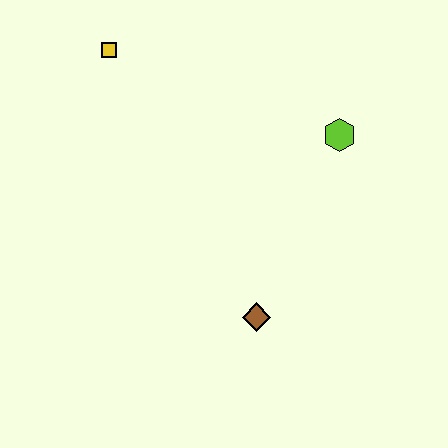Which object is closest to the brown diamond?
The lime hexagon is closest to the brown diamond.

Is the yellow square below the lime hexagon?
No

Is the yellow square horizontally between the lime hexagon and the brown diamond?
No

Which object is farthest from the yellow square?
The brown diamond is farthest from the yellow square.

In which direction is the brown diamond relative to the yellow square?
The brown diamond is below the yellow square.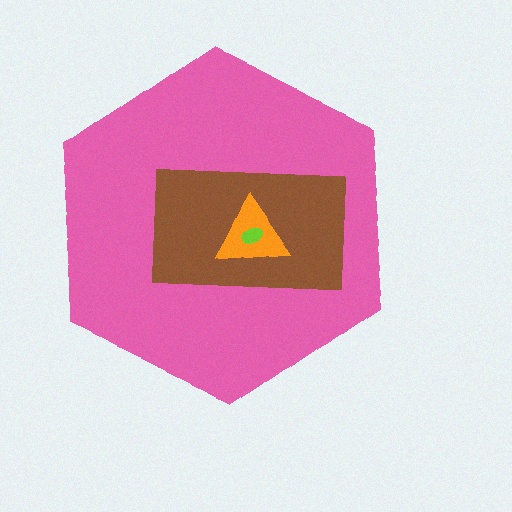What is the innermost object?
The lime ellipse.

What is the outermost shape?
The pink hexagon.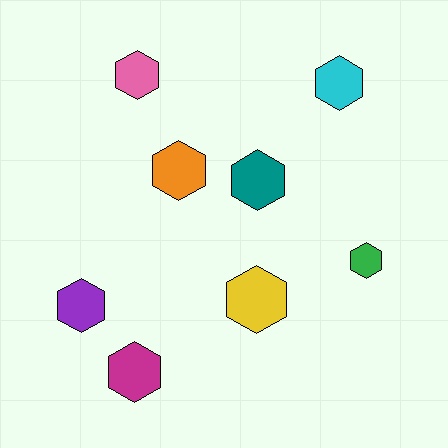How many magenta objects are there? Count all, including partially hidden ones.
There is 1 magenta object.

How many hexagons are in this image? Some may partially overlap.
There are 8 hexagons.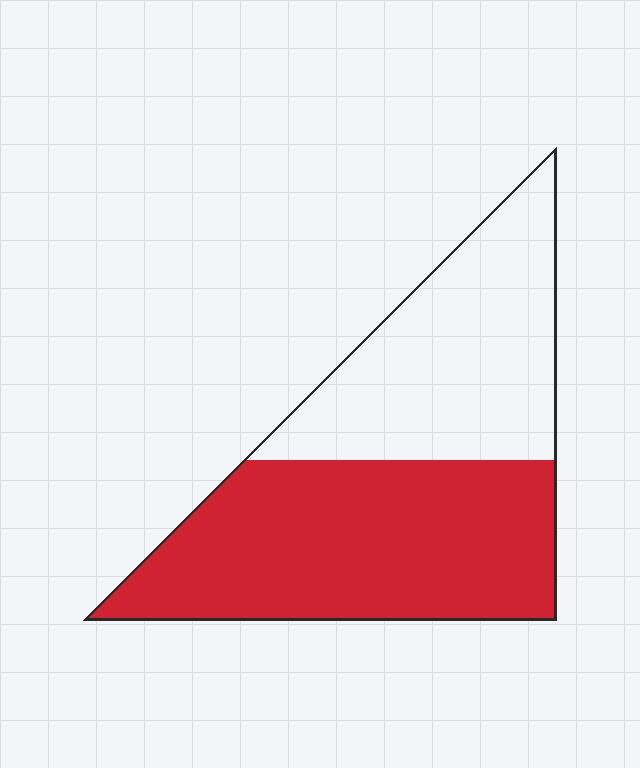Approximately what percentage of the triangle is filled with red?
Approximately 55%.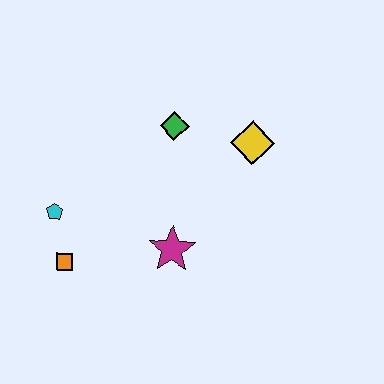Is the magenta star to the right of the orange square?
Yes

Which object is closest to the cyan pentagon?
The orange square is closest to the cyan pentagon.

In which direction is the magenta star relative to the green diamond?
The magenta star is below the green diamond.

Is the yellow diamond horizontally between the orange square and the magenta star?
No